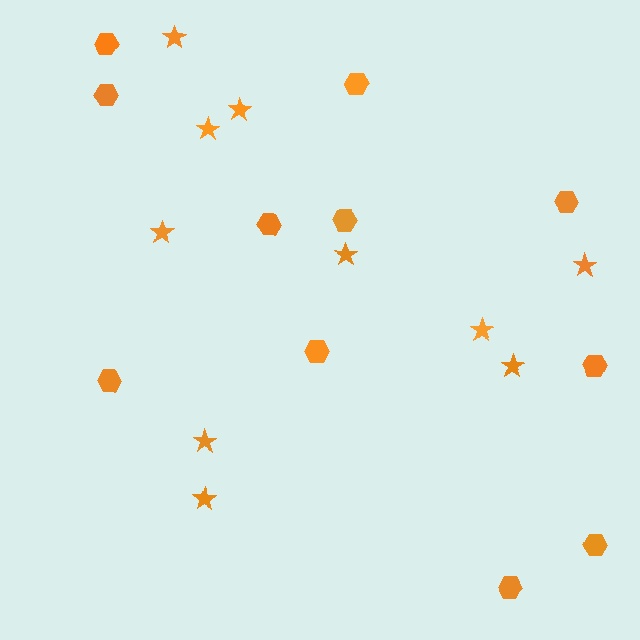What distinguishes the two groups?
There are 2 groups: one group of hexagons (11) and one group of stars (10).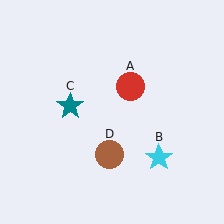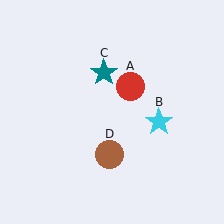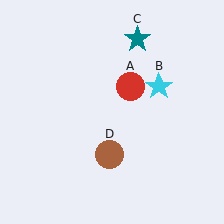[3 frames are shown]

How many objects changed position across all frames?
2 objects changed position: cyan star (object B), teal star (object C).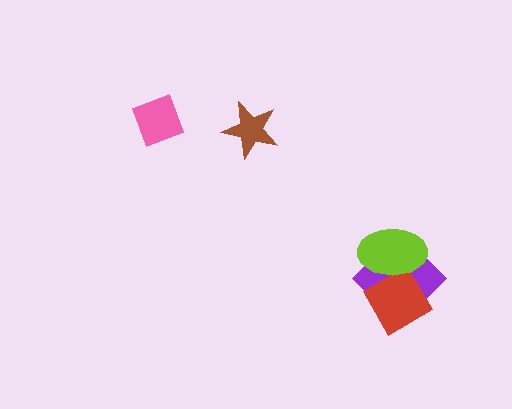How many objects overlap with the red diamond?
2 objects overlap with the red diamond.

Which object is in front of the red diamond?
The lime ellipse is in front of the red diamond.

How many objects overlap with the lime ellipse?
2 objects overlap with the lime ellipse.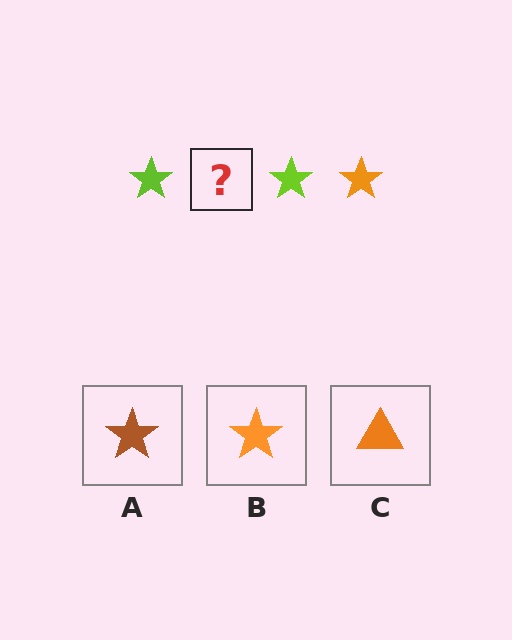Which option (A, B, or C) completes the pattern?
B.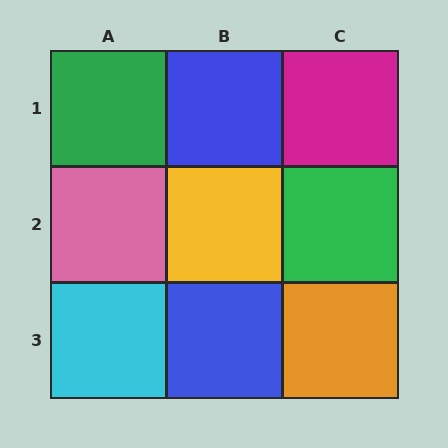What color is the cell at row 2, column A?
Pink.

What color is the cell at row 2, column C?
Green.